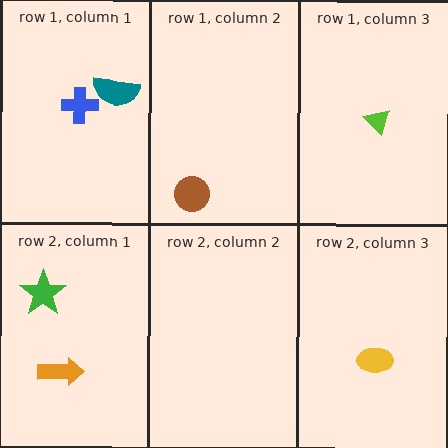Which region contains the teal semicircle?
The row 1, column 1 region.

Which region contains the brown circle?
The row 1, column 2 region.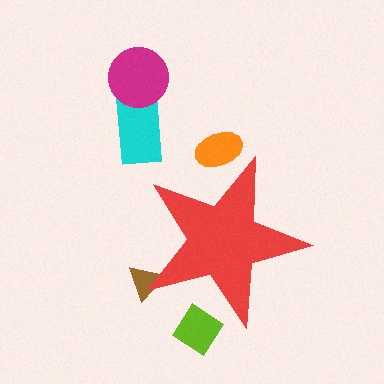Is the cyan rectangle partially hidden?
No, the cyan rectangle is fully visible.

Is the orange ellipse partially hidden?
Yes, the orange ellipse is partially hidden behind the red star.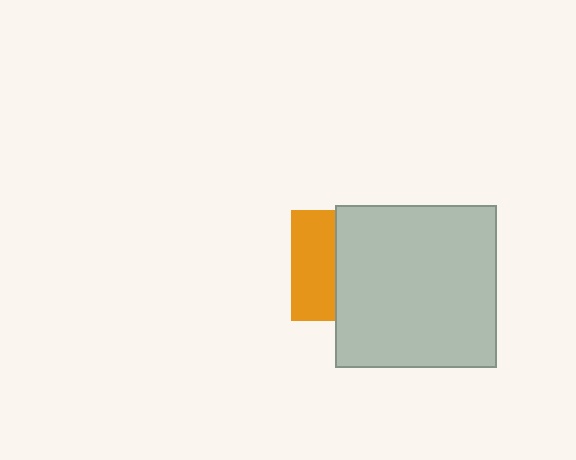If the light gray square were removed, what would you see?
You would see the complete orange square.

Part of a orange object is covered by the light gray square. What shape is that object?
It is a square.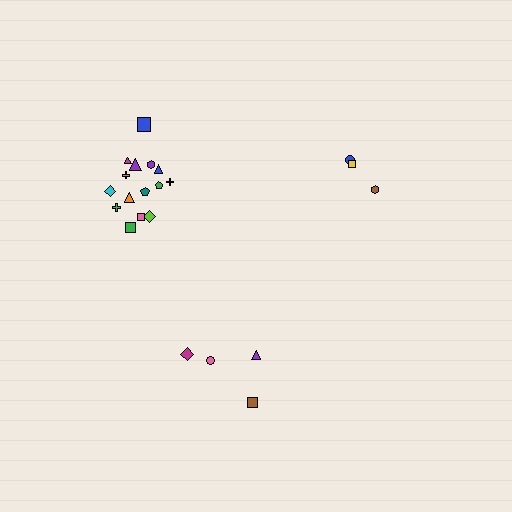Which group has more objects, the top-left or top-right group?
The top-left group.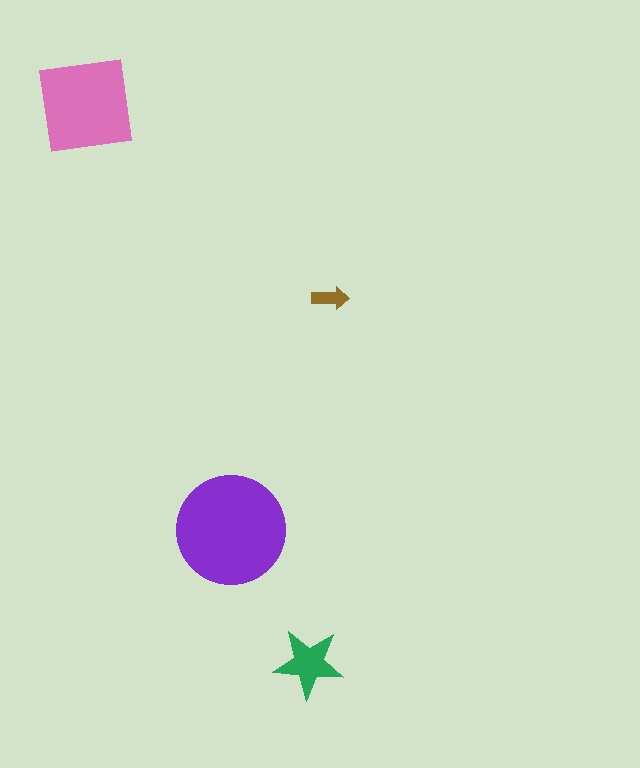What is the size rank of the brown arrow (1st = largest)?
4th.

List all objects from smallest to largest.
The brown arrow, the green star, the pink square, the purple circle.